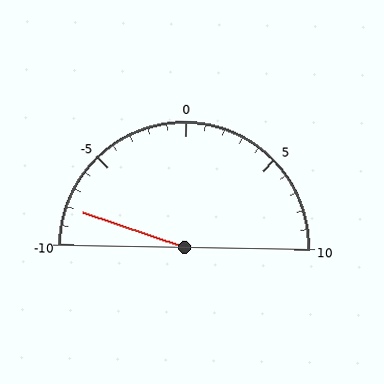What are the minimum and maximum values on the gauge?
The gauge ranges from -10 to 10.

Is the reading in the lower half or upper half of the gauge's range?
The reading is in the lower half of the range (-10 to 10).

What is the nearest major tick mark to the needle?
The nearest major tick mark is -10.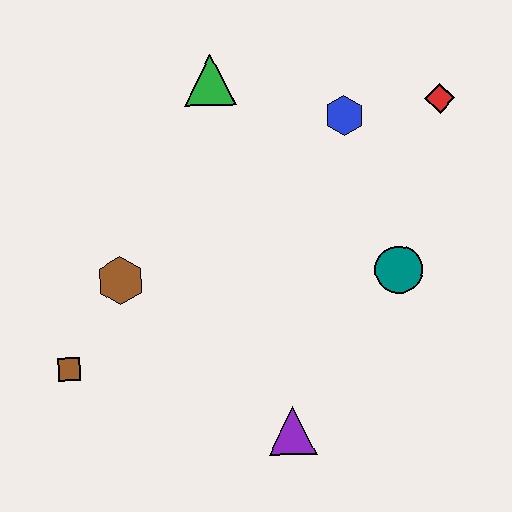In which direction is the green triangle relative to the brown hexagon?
The green triangle is above the brown hexagon.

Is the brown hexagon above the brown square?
Yes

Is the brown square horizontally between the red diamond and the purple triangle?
No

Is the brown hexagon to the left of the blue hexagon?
Yes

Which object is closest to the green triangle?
The blue hexagon is closest to the green triangle.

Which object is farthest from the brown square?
The red diamond is farthest from the brown square.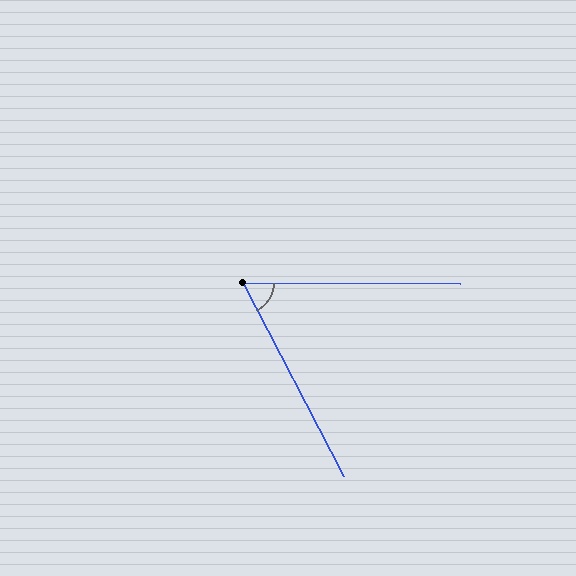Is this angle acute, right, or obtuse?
It is acute.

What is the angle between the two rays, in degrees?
Approximately 62 degrees.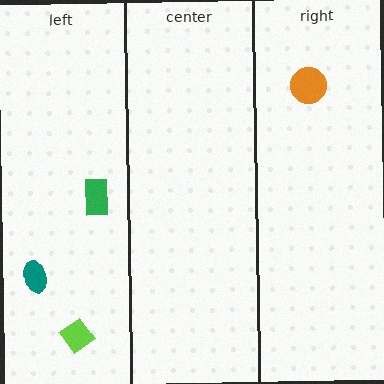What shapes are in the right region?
The orange circle.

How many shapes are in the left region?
3.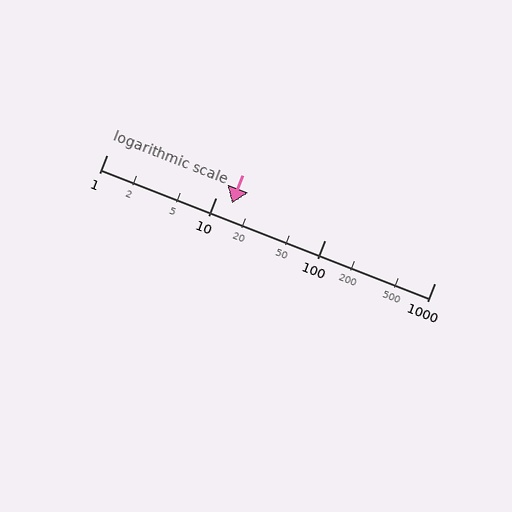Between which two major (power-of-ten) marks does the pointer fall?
The pointer is between 10 and 100.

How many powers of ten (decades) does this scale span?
The scale spans 3 decades, from 1 to 1000.